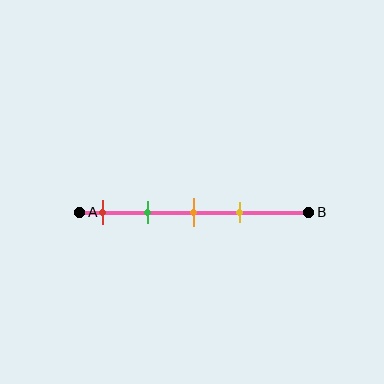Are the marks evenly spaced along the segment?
Yes, the marks are approximately evenly spaced.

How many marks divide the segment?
There are 4 marks dividing the segment.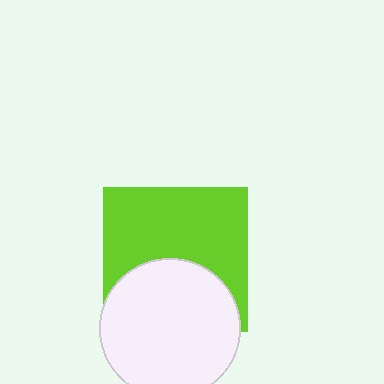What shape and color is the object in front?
The object in front is a white circle.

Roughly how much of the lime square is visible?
About half of it is visible (roughly 60%).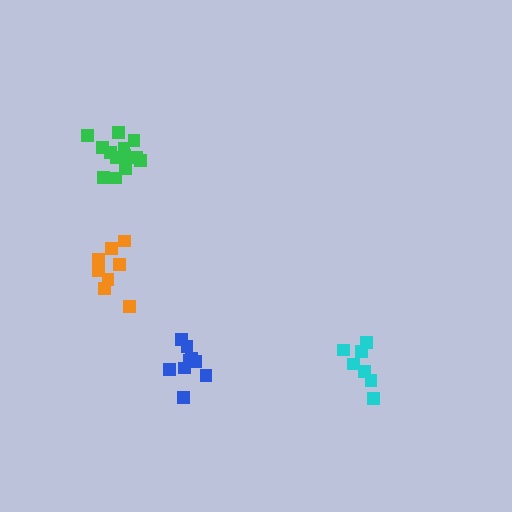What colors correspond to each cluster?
The clusters are colored: green, cyan, blue, orange.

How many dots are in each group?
Group 1: 13 dots, Group 2: 7 dots, Group 3: 9 dots, Group 4: 8 dots (37 total).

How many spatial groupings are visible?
There are 4 spatial groupings.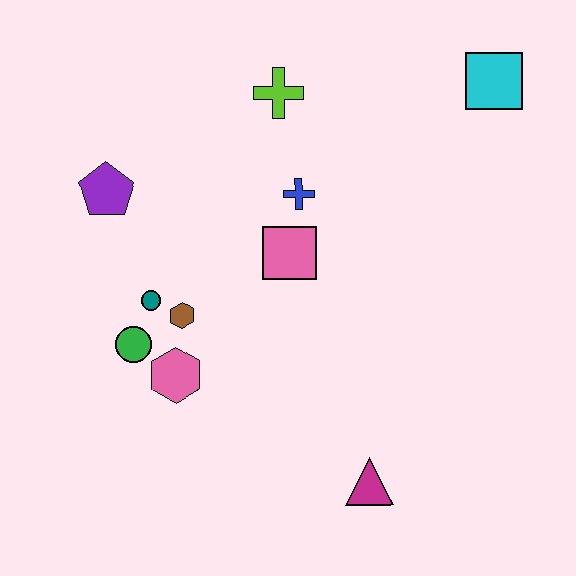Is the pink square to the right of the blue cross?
No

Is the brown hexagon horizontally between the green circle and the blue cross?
Yes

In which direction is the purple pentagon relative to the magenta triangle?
The purple pentagon is above the magenta triangle.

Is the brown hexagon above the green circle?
Yes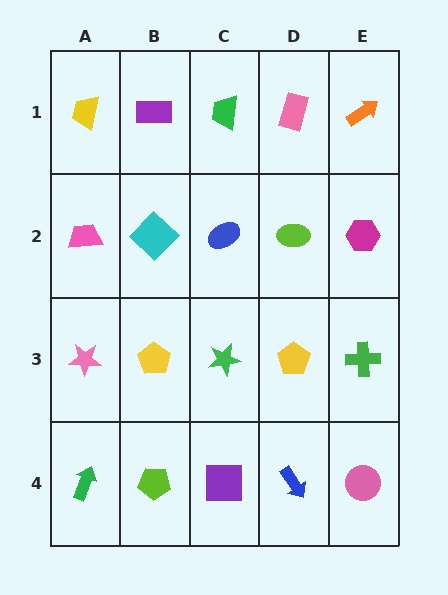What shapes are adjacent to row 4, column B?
A yellow pentagon (row 3, column B), a green arrow (row 4, column A), a purple square (row 4, column C).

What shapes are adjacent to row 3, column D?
A lime ellipse (row 2, column D), a blue arrow (row 4, column D), a green star (row 3, column C), a green cross (row 3, column E).